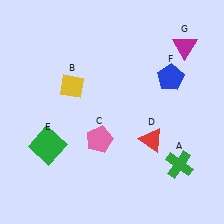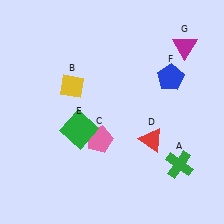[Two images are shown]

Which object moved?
The green square (E) moved right.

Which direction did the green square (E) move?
The green square (E) moved right.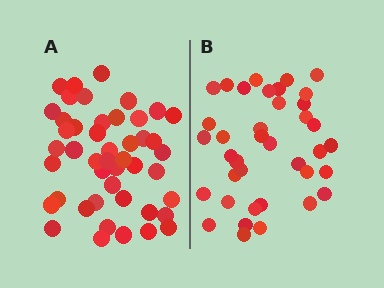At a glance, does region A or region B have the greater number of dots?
Region A (the left region) has more dots.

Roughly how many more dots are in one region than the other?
Region A has roughly 8 or so more dots than region B.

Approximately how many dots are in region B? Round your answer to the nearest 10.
About 40 dots. (The exact count is 38, which rounds to 40.)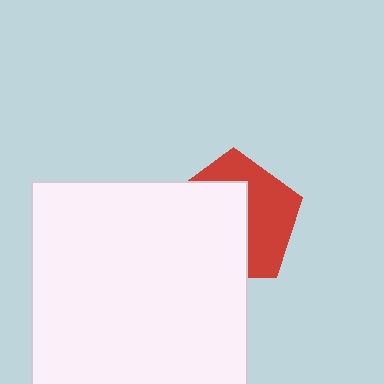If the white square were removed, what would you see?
You would see the complete red pentagon.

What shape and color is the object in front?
The object in front is a white square.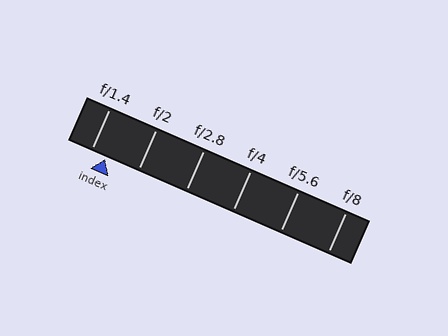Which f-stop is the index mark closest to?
The index mark is closest to f/1.4.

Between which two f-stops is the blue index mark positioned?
The index mark is between f/1.4 and f/2.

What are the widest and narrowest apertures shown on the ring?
The widest aperture shown is f/1.4 and the narrowest is f/8.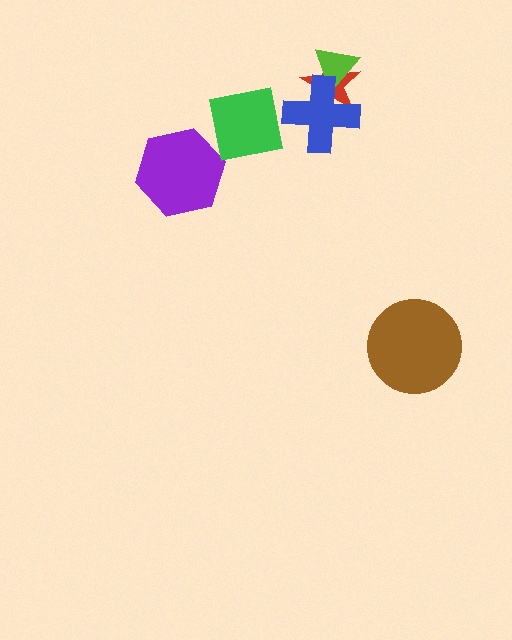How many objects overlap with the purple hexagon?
0 objects overlap with the purple hexagon.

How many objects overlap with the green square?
0 objects overlap with the green square.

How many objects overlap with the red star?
2 objects overlap with the red star.